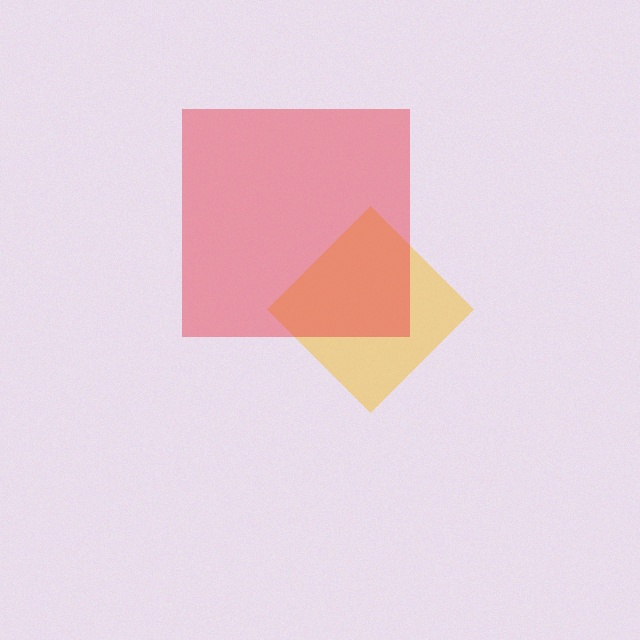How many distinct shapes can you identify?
There are 2 distinct shapes: a yellow diamond, a red square.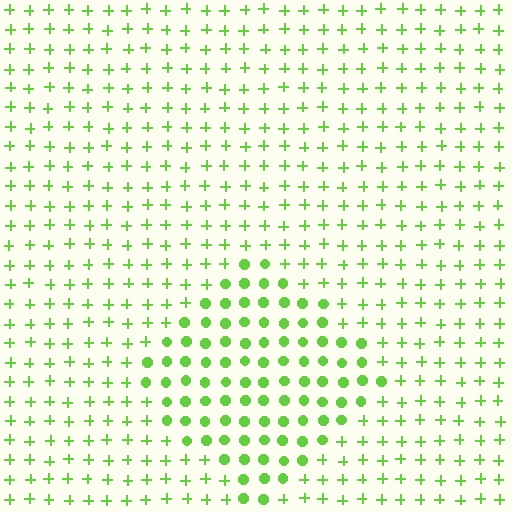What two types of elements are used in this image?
The image uses circles inside the diamond region and plus signs outside it.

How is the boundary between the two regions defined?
The boundary is defined by a change in element shape: circles inside vs. plus signs outside. All elements share the same color and spacing.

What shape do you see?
I see a diamond.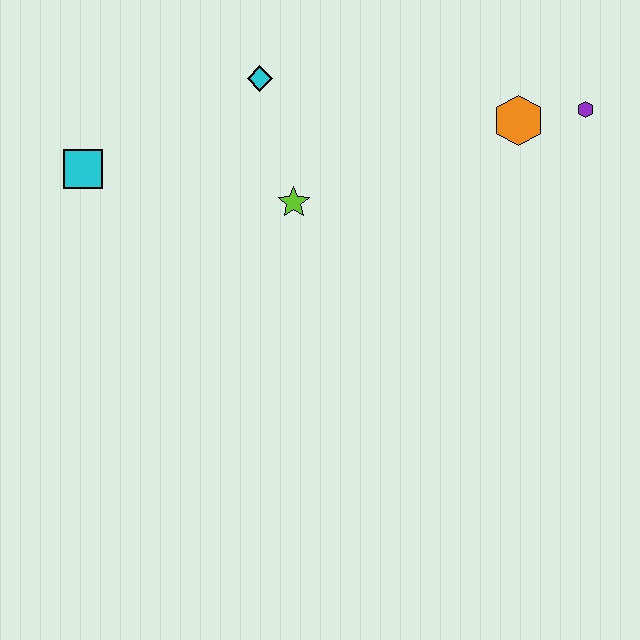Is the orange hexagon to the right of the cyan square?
Yes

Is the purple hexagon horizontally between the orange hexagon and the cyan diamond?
No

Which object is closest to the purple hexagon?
The orange hexagon is closest to the purple hexagon.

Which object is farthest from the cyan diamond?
The purple hexagon is farthest from the cyan diamond.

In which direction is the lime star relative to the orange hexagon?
The lime star is to the left of the orange hexagon.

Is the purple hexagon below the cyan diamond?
Yes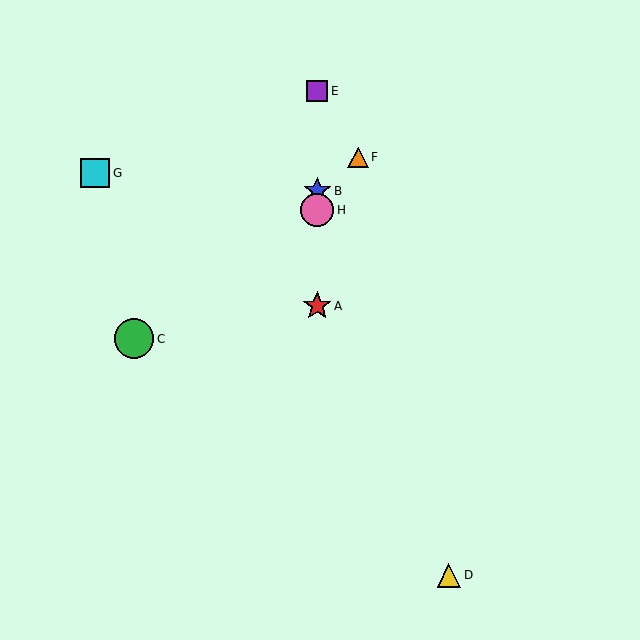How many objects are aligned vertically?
4 objects (A, B, E, H) are aligned vertically.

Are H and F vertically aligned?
No, H is at x≈317 and F is at x≈358.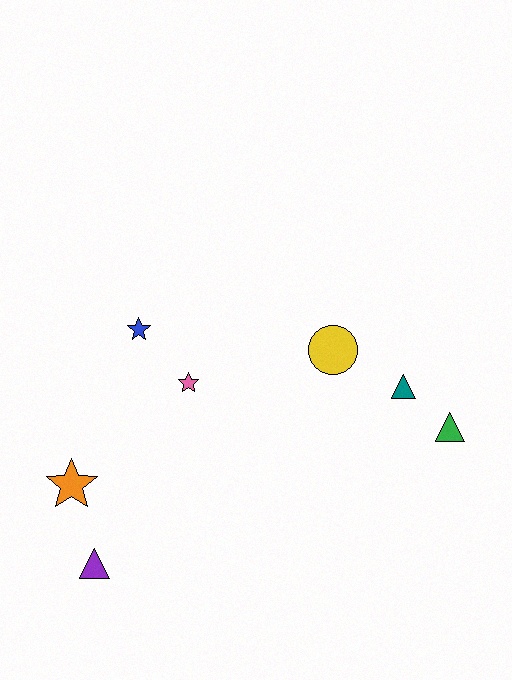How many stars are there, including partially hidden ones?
There are 3 stars.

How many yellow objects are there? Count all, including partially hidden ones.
There is 1 yellow object.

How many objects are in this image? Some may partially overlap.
There are 7 objects.